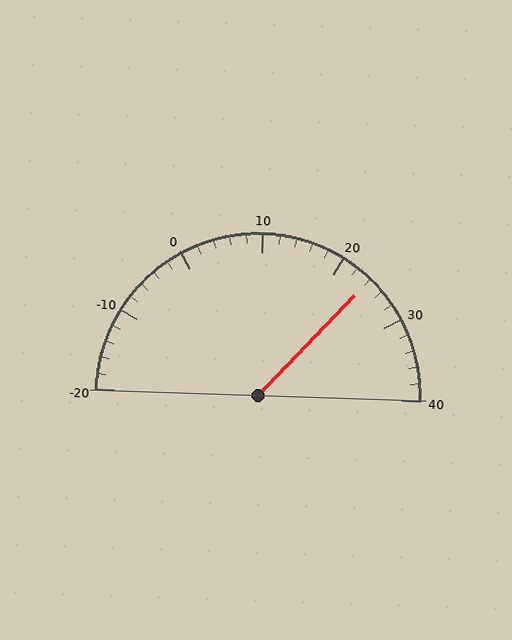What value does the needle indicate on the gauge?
The needle indicates approximately 24.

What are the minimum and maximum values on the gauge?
The gauge ranges from -20 to 40.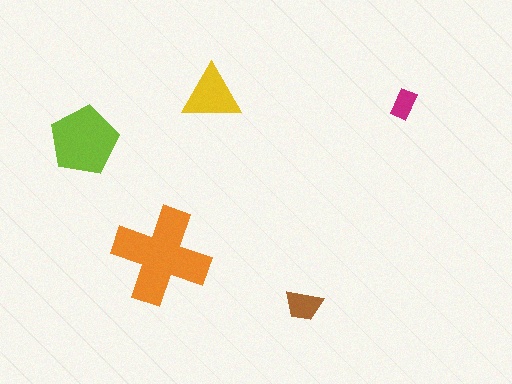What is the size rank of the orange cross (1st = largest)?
1st.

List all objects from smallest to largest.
The magenta rectangle, the brown trapezoid, the yellow triangle, the lime pentagon, the orange cross.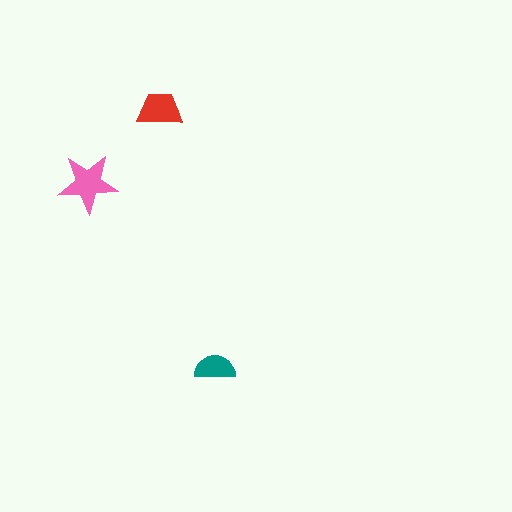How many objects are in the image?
There are 3 objects in the image.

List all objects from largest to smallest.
The pink star, the red trapezoid, the teal semicircle.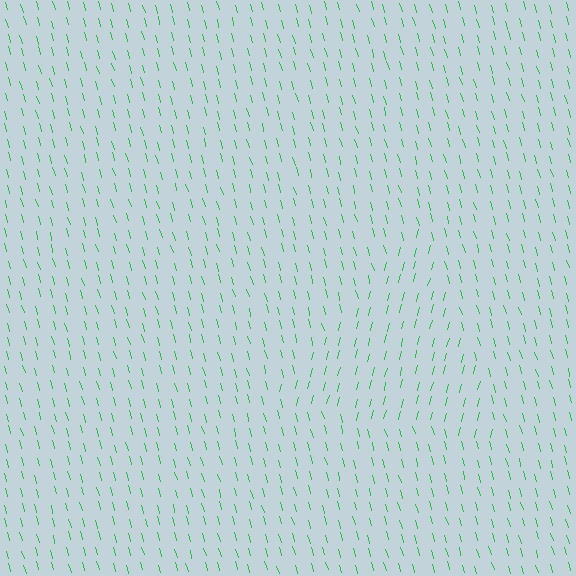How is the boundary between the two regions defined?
The boundary is defined purely by a change in line orientation (approximately 30 degrees difference). All lines are the same color and thickness.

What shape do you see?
I see a triangle.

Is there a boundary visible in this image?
Yes, there is a texture boundary formed by a change in line orientation.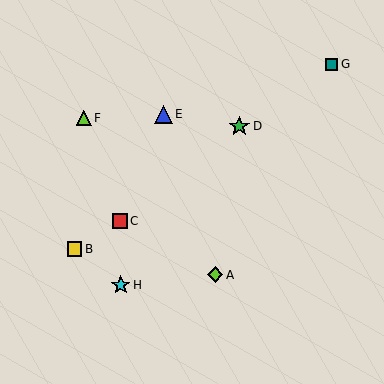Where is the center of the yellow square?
The center of the yellow square is at (74, 249).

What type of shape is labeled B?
Shape B is a yellow square.